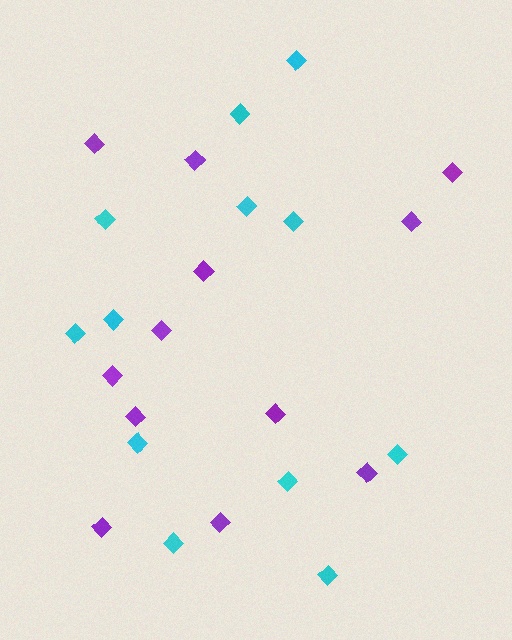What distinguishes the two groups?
There are 2 groups: one group of purple diamonds (12) and one group of cyan diamonds (12).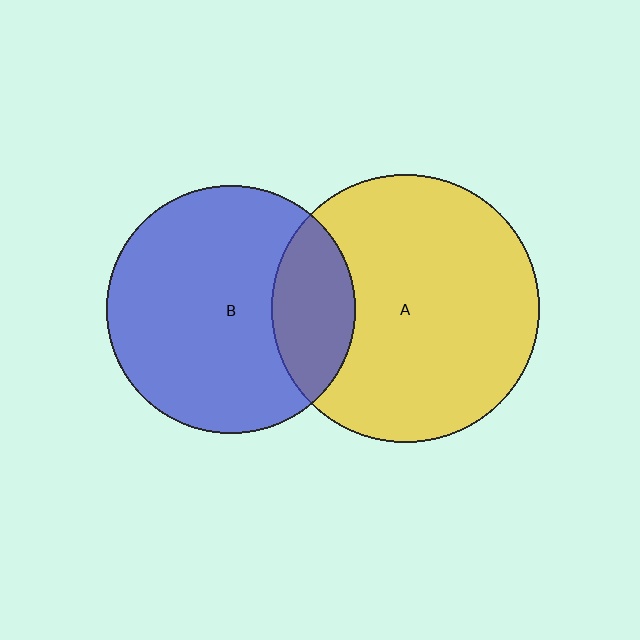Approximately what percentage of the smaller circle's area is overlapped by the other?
Approximately 25%.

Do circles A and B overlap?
Yes.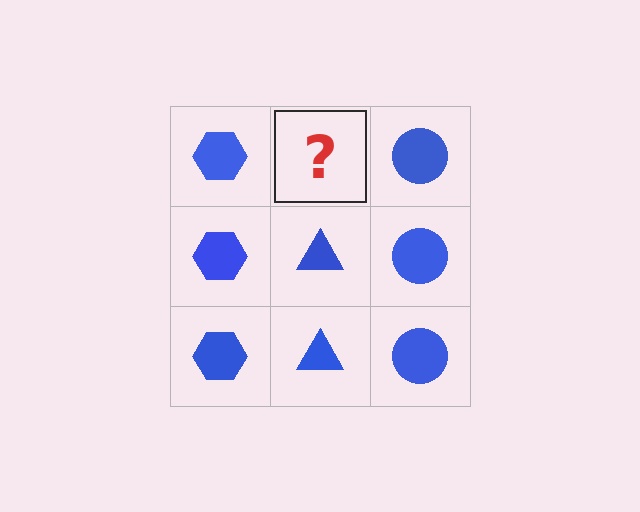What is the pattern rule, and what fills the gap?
The rule is that each column has a consistent shape. The gap should be filled with a blue triangle.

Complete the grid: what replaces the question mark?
The question mark should be replaced with a blue triangle.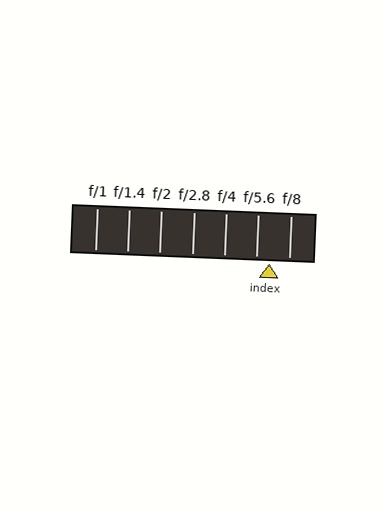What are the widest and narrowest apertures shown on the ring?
The widest aperture shown is f/1 and the narrowest is f/8.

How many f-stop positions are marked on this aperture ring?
There are 7 f-stop positions marked.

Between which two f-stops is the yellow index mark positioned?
The index mark is between f/5.6 and f/8.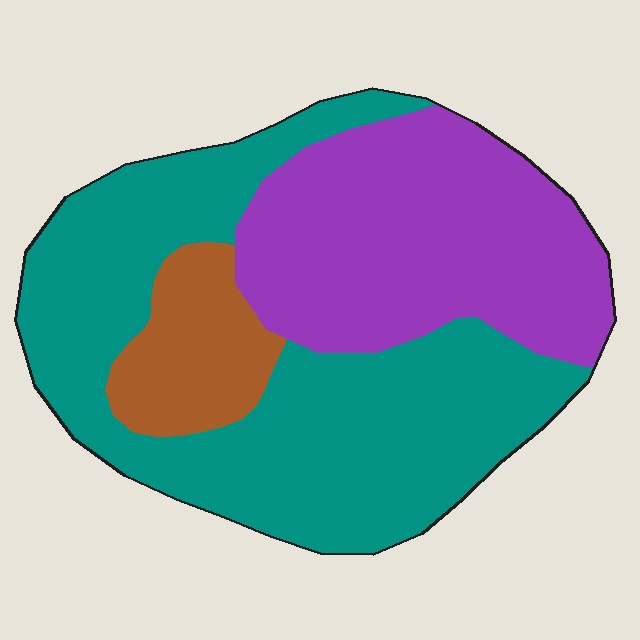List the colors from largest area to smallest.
From largest to smallest: teal, purple, brown.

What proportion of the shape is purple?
Purple covers around 35% of the shape.